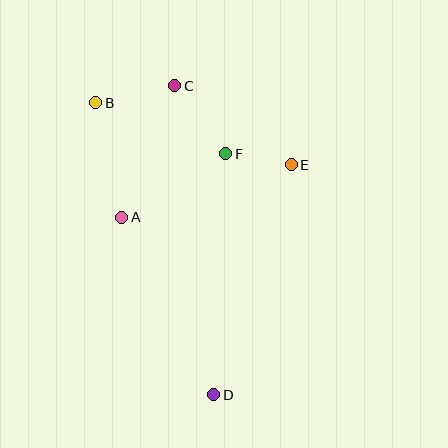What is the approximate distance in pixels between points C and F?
The distance between C and F is approximately 85 pixels.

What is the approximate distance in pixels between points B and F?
The distance between B and F is approximately 139 pixels.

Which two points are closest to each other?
Points E and F are closest to each other.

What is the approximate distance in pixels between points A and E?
The distance between A and E is approximately 177 pixels.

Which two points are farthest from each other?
Points B and D are farthest from each other.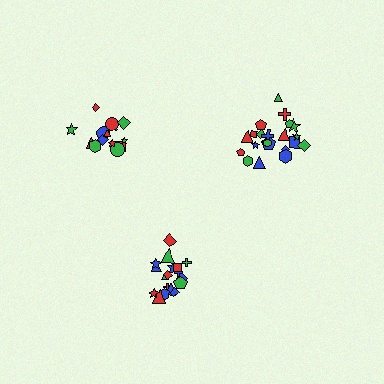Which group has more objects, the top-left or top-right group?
The top-right group.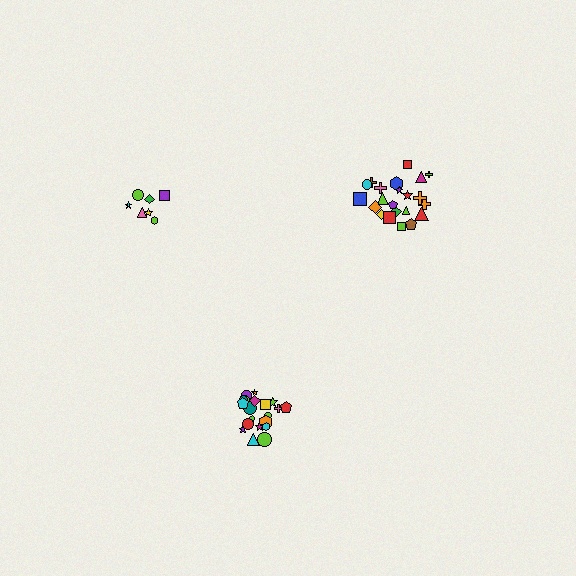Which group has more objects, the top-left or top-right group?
The top-right group.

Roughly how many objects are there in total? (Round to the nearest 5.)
Roughly 50 objects in total.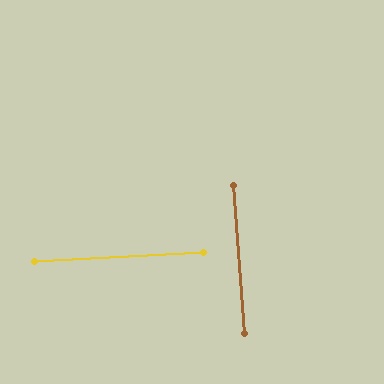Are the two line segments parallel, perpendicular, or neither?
Perpendicular — they meet at approximately 89°.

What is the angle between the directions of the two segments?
Approximately 89 degrees.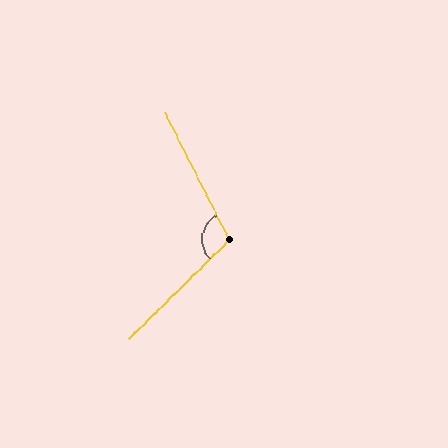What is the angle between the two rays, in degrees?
Approximately 108 degrees.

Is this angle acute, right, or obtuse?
It is obtuse.